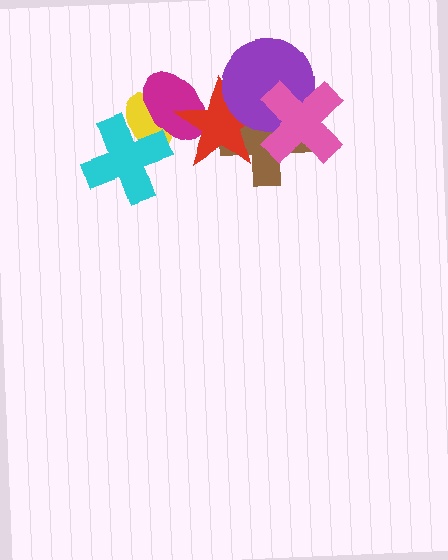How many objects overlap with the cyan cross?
2 objects overlap with the cyan cross.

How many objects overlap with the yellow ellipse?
3 objects overlap with the yellow ellipse.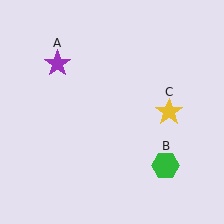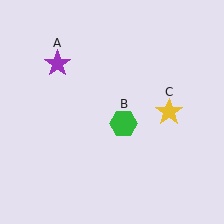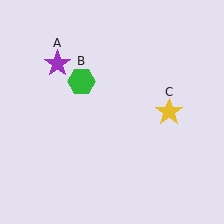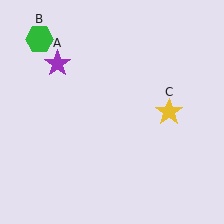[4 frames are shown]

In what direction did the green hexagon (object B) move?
The green hexagon (object B) moved up and to the left.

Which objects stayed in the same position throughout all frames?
Purple star (object A) and yellow star (object C) remained stationary.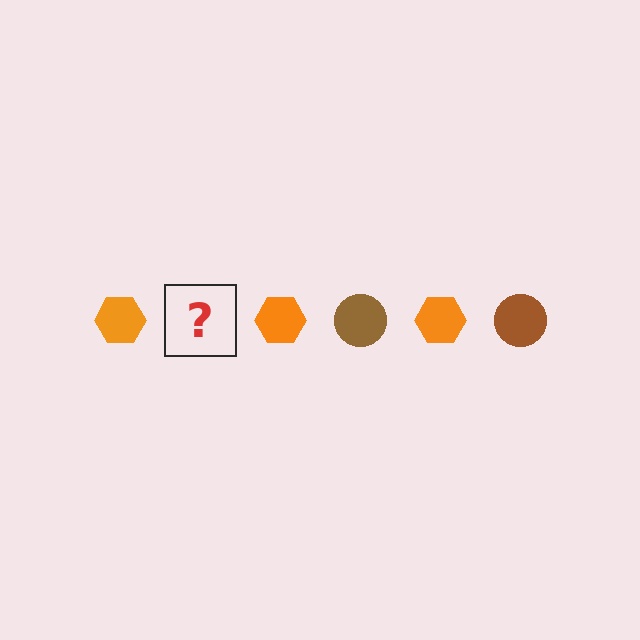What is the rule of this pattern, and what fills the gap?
The rule is that the pattern alternates between orange hexagon and brown circle. The gap should be filled with a brown circle.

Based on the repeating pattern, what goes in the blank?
The blank should be a brown circle.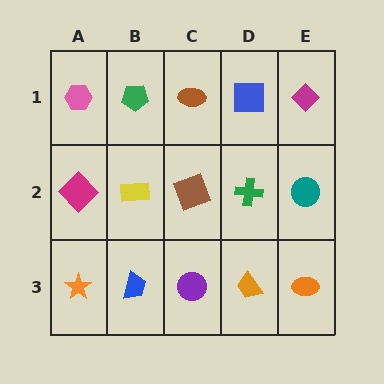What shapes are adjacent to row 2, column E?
A magenta diamond (row 1, column E), an orange ellipse (row 3, column E), a green cross (row 2, column D).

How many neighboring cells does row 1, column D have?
3.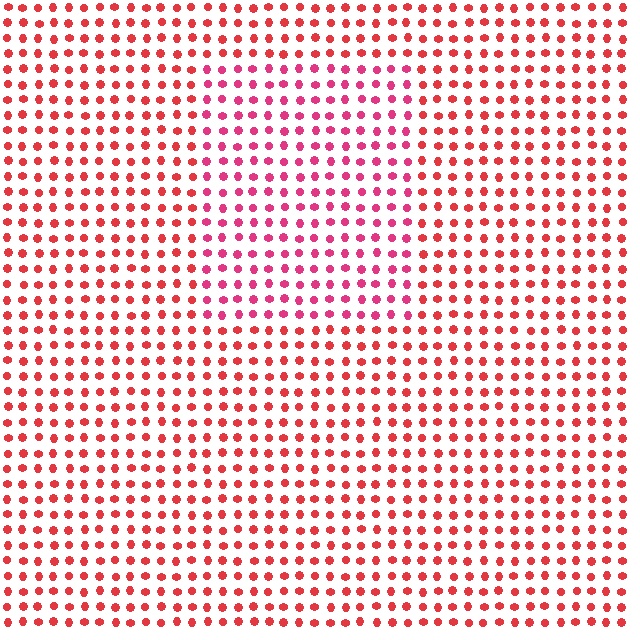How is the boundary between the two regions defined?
The boundary is defined purely by a slight shift in hue (about 24 degrees). Spacing, size, and orientation are identical on both sides.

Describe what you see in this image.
The image is filled with small red elements in a uniform arrangement. A rectangle-shaped region is visible where the elements are tinted to a slightly different hue, forming a subtle color boundary.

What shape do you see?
I see a rectangle.